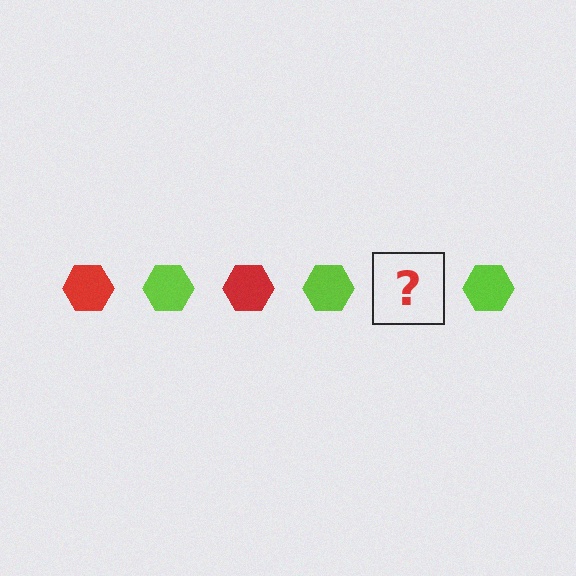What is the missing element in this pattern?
The missing element is a red hexagon.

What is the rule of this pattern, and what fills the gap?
The rule is that the pattern cycles through red, lime hexagons. The gap should be filled with a red hexagon.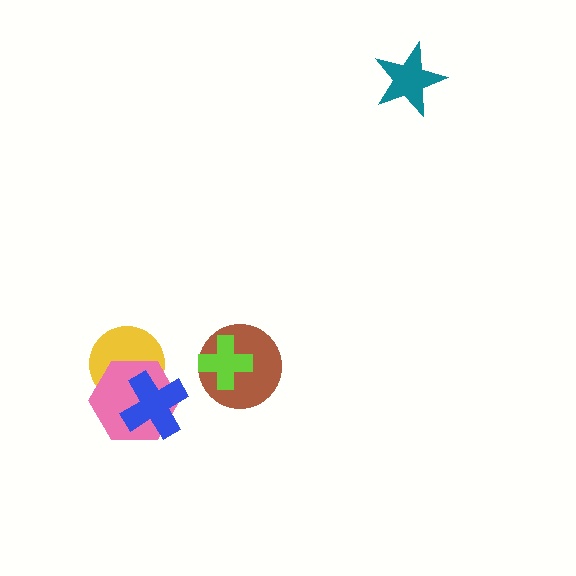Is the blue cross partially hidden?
No, no other shape covers it.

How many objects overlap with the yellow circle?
2 objects overlap with the yellow circle.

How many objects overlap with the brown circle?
1 object overlaps with the brown circle.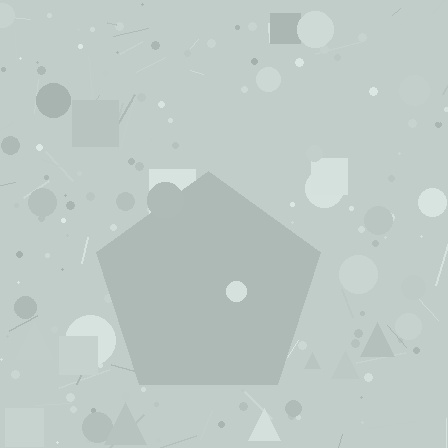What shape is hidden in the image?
A pentagon is hidden in the image.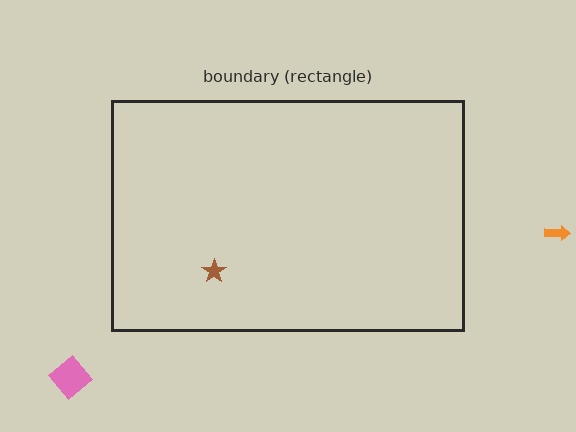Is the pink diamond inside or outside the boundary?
Outside.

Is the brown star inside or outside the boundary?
Inside.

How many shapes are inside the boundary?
1 inside, 2 outside.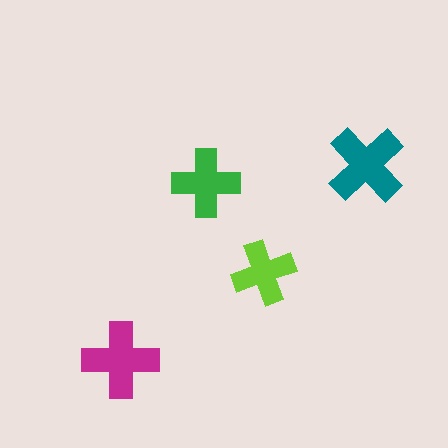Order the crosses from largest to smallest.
the teal one, the magenta one, the green one, the lime one.